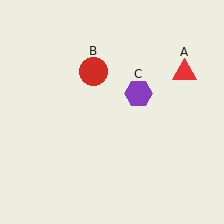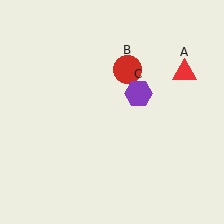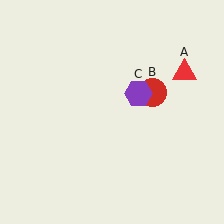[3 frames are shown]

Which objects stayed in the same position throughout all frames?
Red triangle (object A) and purple hexagon (object C) remained stationary.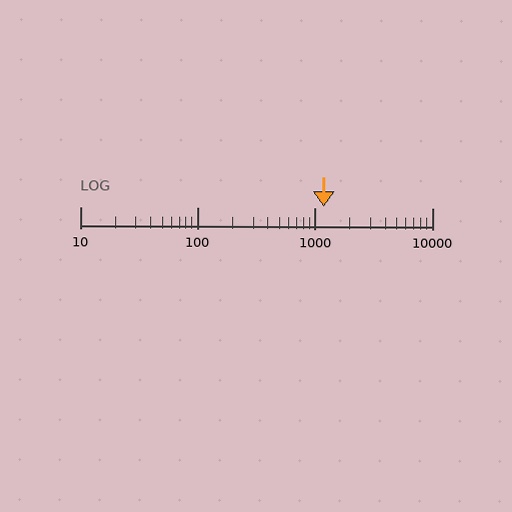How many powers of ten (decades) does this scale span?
The scale spans 3 decades, from 10 to 10000.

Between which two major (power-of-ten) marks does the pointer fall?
The pointer is between 1000 and 10000.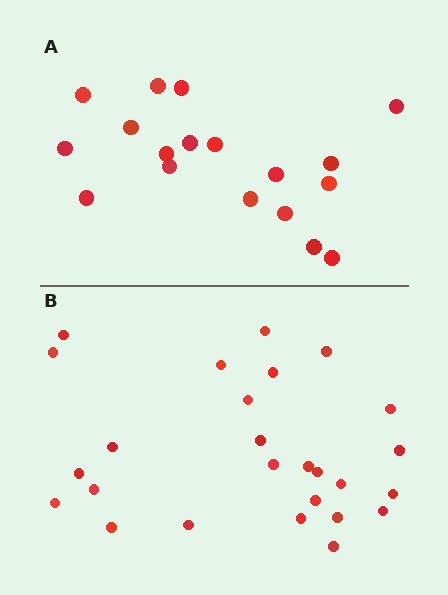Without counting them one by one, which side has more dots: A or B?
Region B (the bottom region) has more dots.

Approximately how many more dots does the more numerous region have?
Region B has roughly 8 or so more dots than region A.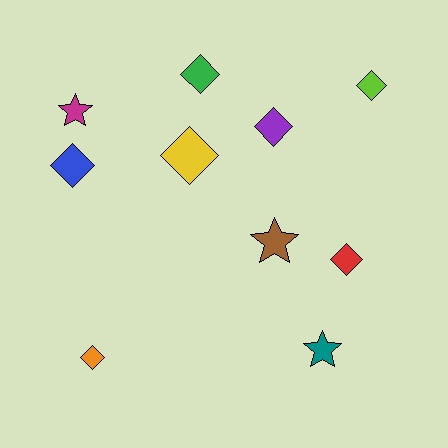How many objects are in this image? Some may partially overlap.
There are 10 objects.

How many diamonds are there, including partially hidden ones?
There are 7 diamonds.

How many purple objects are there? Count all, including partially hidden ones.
There is 1 purple object.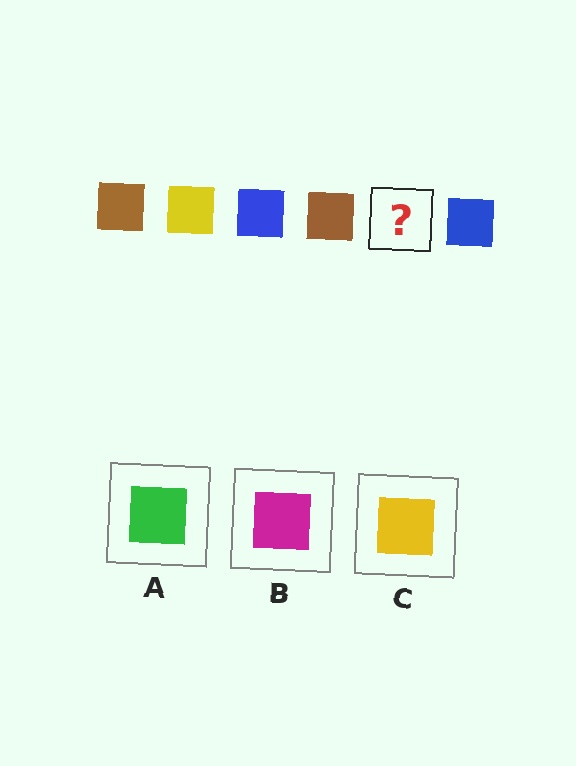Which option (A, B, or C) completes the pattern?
C.